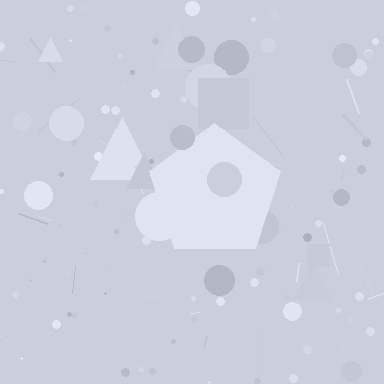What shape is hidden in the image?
A pentagon is hidden in the image.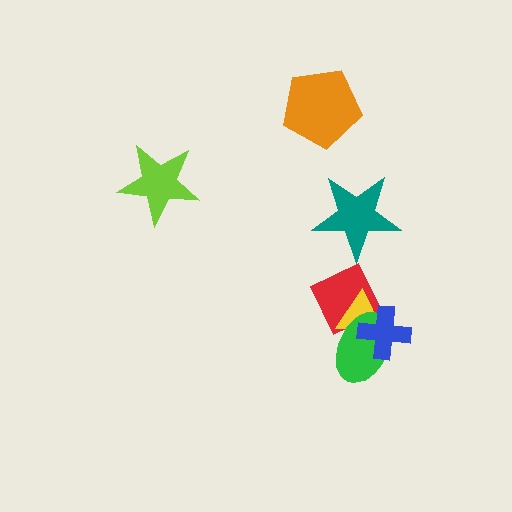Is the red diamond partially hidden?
Yes, it is partially covered by another shape.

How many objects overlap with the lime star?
0 objects overlap with the lime star.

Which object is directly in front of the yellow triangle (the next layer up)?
The green ellipse is directly in front of the yellow triangle.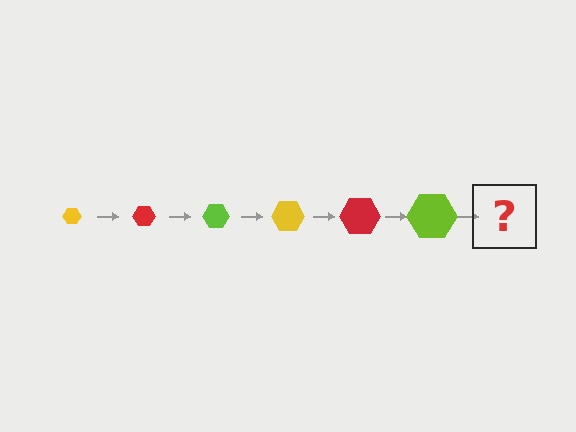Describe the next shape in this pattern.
It should be a yellow hexagon, larger than the previous one.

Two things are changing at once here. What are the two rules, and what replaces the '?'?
The two rules are that the hexagon grows larger each step and the color cycles through yellow, red, and lime. The '?' should be a yellow hexagon, larger than the previous one.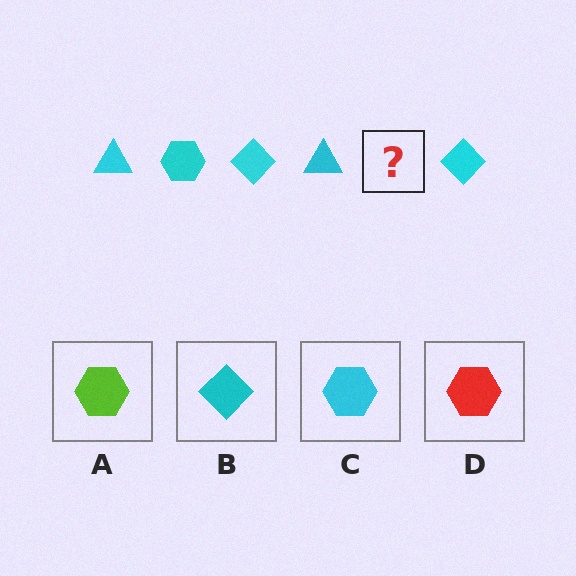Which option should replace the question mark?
Option C.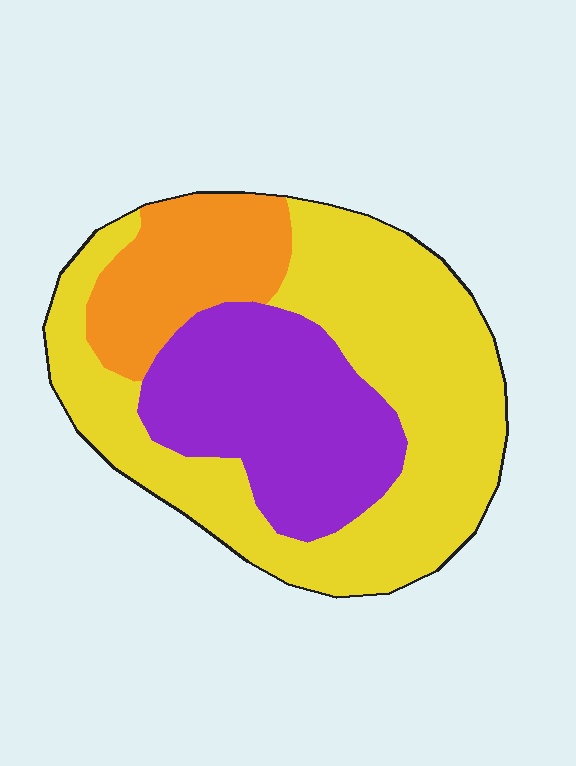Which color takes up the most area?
Yellow, at roughly 55%.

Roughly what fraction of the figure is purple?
Purple covers about 30% of the figure.